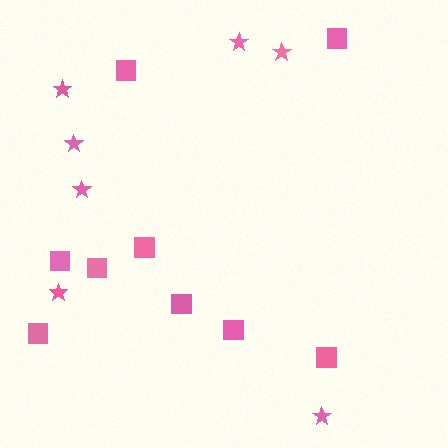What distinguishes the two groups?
There are 2 groups: one group of squares (9) and one group of stars (7).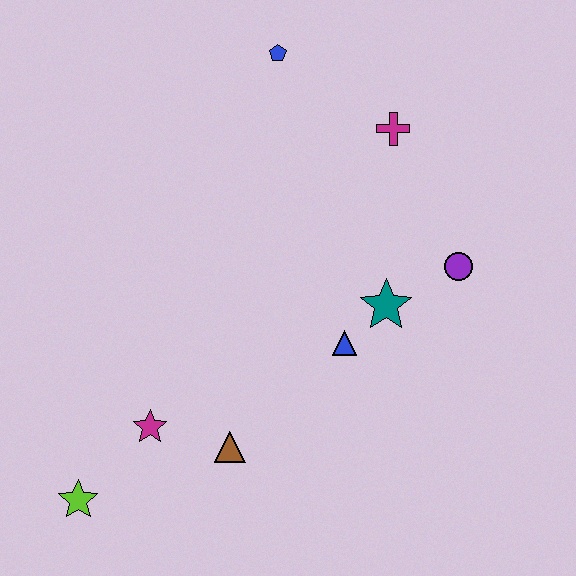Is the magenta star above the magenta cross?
No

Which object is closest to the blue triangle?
The teal star is closest to the blue triangle.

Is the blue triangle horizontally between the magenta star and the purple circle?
Yes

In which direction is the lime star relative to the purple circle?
The lime star is to the left of the purple circle.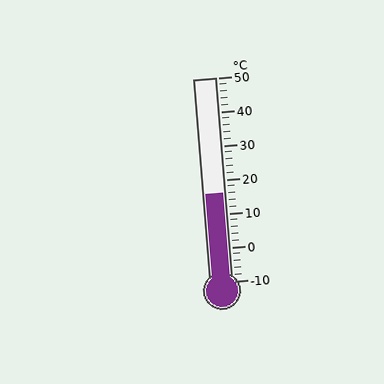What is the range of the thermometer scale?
The thermometer scale ranges from -10°C to 50°C.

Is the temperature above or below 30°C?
The temperature is below 30°C.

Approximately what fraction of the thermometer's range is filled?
The thermometer is filled to approximately 45% of its range.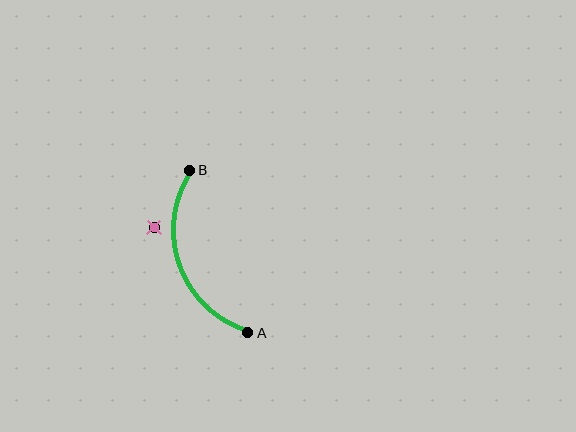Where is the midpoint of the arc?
The arc midpoint is the point on the curve farthest from the straight line joining A and B. It sits to the left of that line.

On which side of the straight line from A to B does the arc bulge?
The arc bulges to the left of the straight line connecting A and B.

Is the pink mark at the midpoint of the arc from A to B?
No — the pink mark does not lie on the arc at all. It sits slightly outside the curve.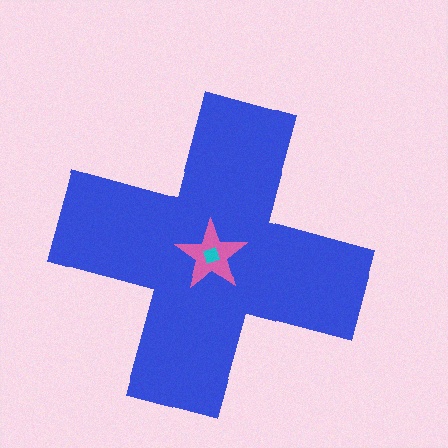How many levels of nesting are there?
3.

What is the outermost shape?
The blue cross.